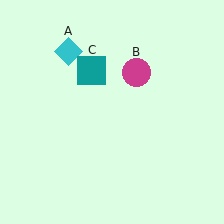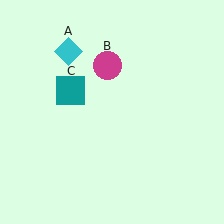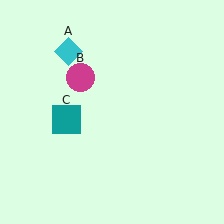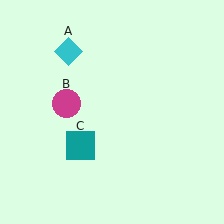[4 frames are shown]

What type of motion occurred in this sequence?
The magenta circle (object B), teal square (object C) rotated counterclockwise around the center of the scene.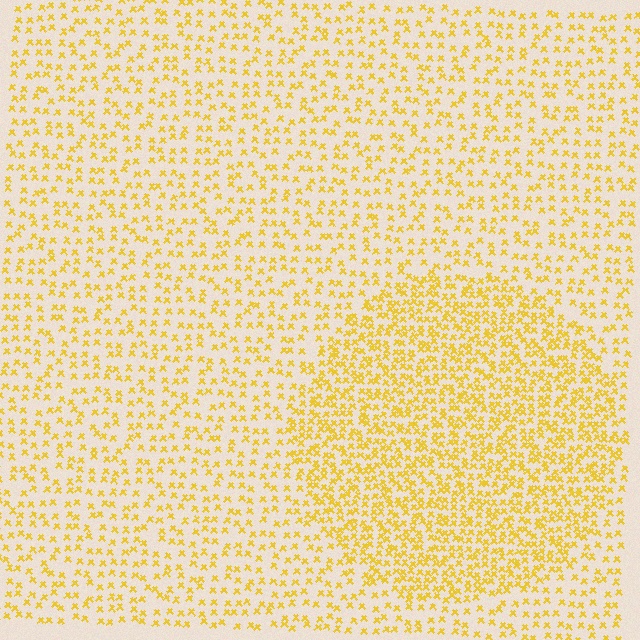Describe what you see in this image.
The image contains small yellow elements arranged at two different densities. A circle-shaped region is visible where the elements are more densely packed than the surrounding area.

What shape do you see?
I see a circle.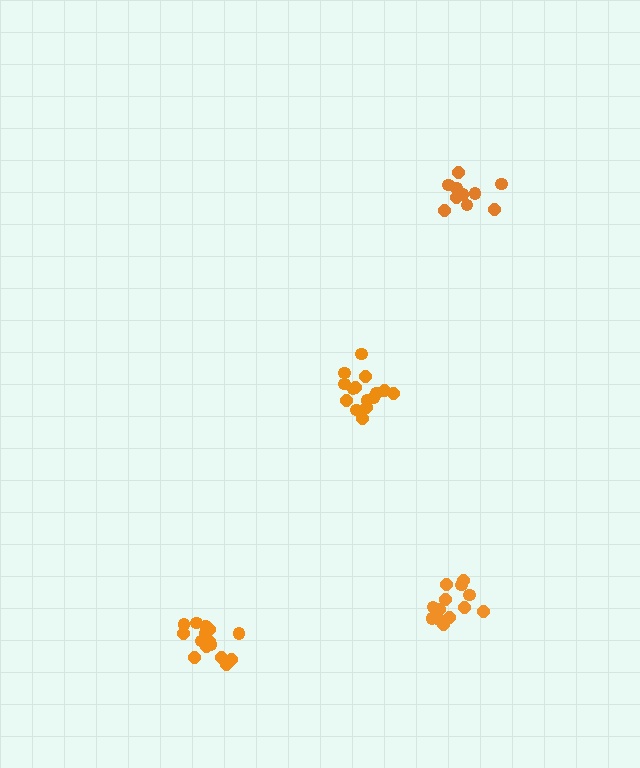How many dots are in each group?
Group 1: 15 dots, Group 2: 15 dots, Group 3: 10 dots, Group 4: 13 dots (53 total).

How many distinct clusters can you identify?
There are 4 distinct clusters.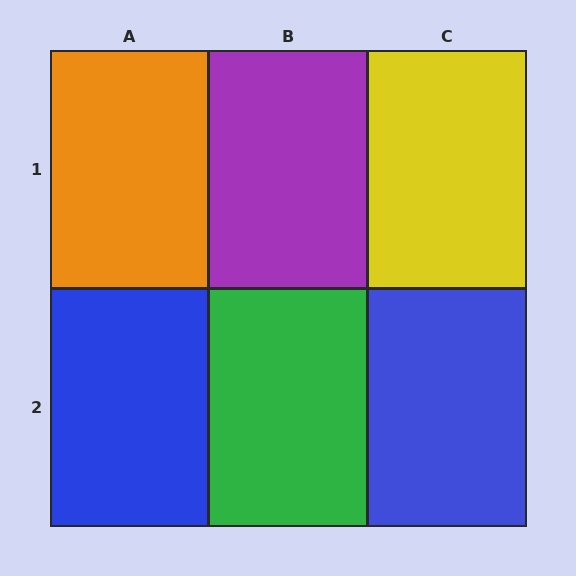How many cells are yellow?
1 cell is yellow.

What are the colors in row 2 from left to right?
Blue, green, blue.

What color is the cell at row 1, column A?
Orange.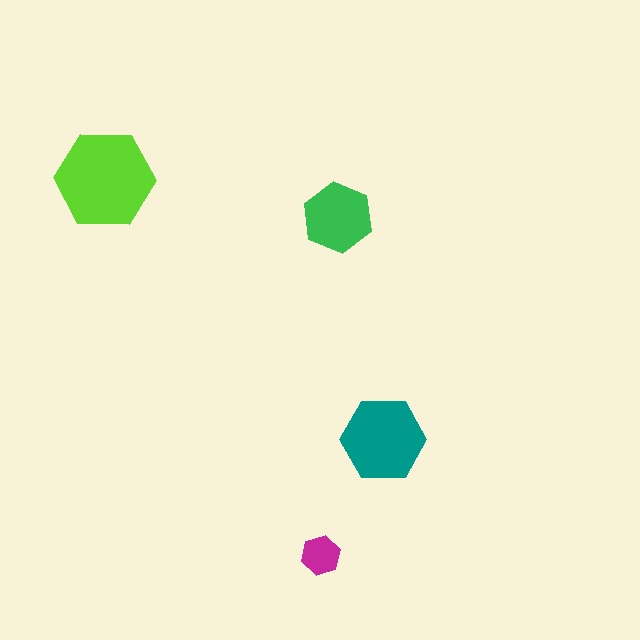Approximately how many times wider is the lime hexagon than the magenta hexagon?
About 2.5 times wider.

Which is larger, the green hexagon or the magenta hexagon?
The green one.